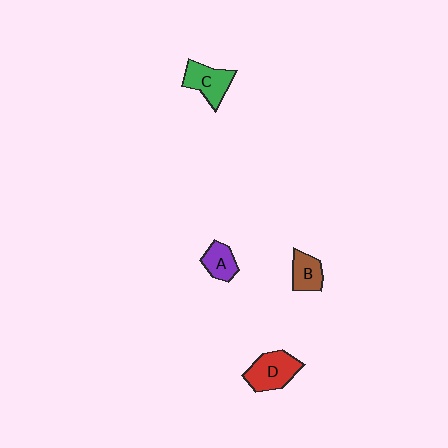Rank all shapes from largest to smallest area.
From largest to smallest: D (red), C (green), B (brown), A (purple).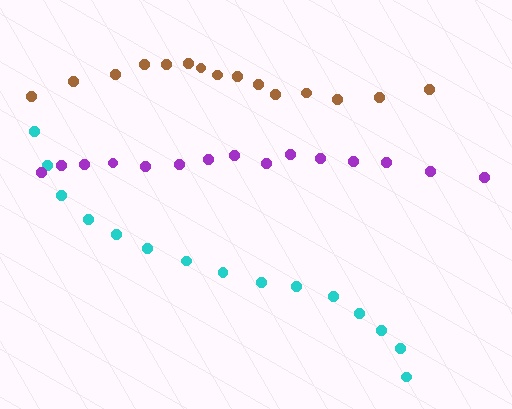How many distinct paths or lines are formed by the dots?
There are 3 distinct paths.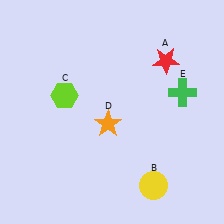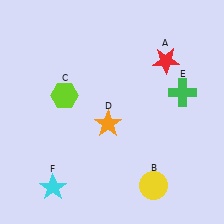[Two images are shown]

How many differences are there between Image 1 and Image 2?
There is 1 difference between the two images.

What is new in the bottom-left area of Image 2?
A cyan star (F) was added in the bottom-left area of Image 2.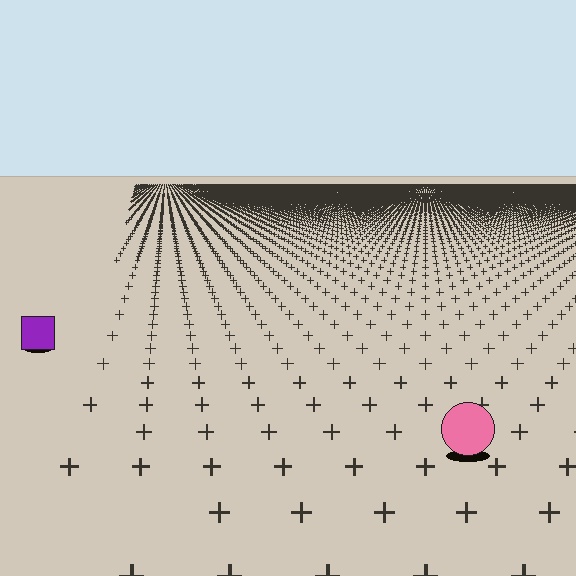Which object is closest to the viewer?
The pink circle is closest. The texture marks near it are larger and more spread out.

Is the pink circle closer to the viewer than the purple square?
Yes. The pink circle is closer — you can tell from the texture gradient: the ground texture is coarser near it.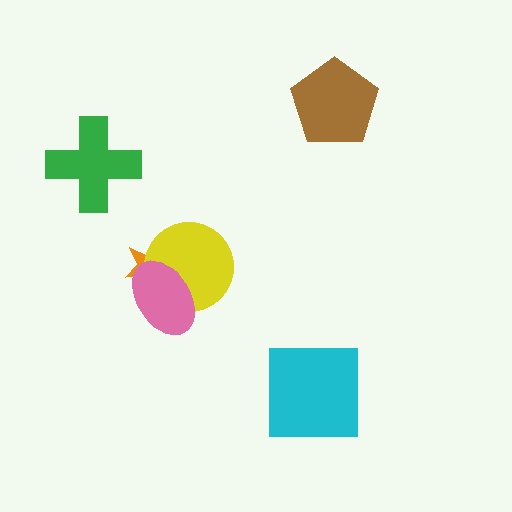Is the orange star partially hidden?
Yes, it is partially covered by another shape.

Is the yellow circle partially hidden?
Yes, it is partially covered by another shape.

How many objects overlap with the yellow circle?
2 objects overlap with the yellow circle.